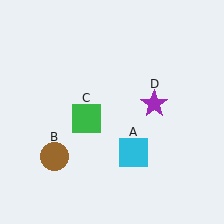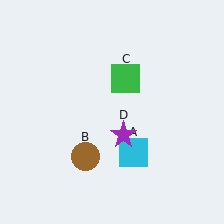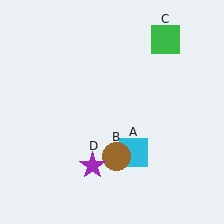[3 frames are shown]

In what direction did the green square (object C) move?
The green square (object C) moved up and to the right.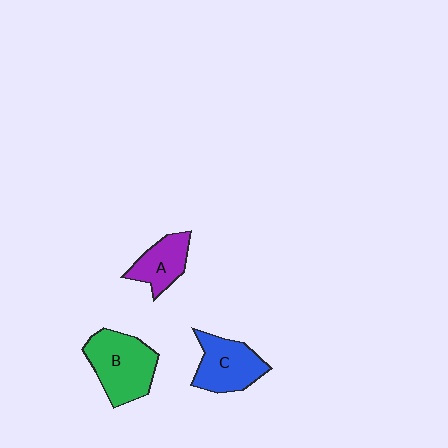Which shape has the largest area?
Shape B (green).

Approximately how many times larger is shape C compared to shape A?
Approximately 1.3 times.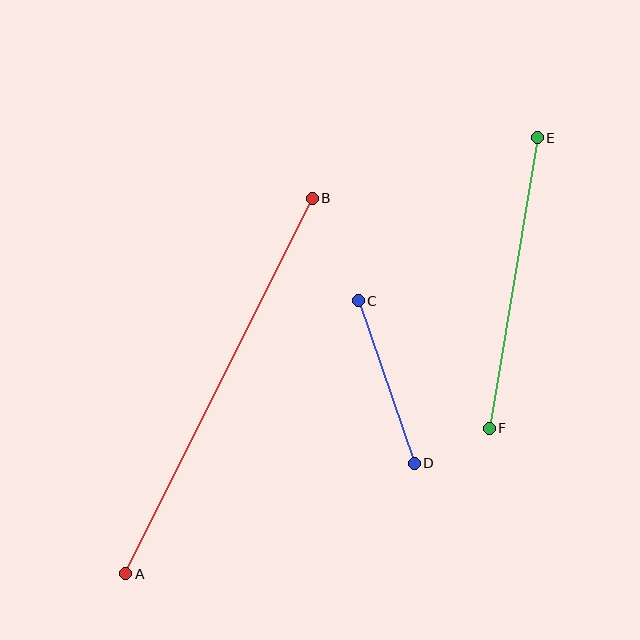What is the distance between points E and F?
The distance is approximately 294 pixels.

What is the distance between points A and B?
The distance is approximately 419 pixels.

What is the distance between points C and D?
The distance is approximately 172 pixels.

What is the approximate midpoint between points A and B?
The midpoint is at approximately (219, 386) pixels.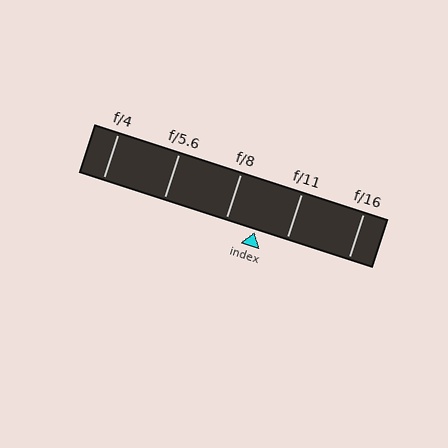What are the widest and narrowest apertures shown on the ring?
The widest aperture shown is f/4 and the narrowest is f/16.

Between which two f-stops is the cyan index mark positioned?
The index mark is between f/8 and f/11.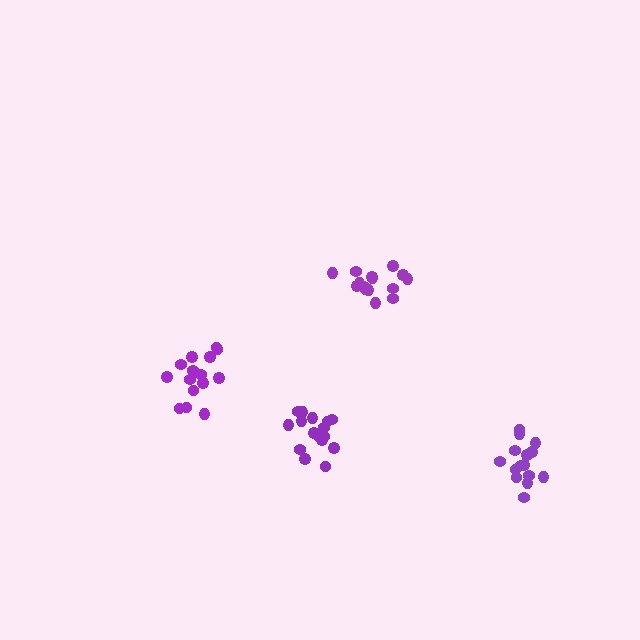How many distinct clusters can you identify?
There are 4 distinct clusters.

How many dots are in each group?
Group 1: 15 dots, Group 2: 16 dots, Group 3: 15 dots, Group 4: 16 dots (62 total).